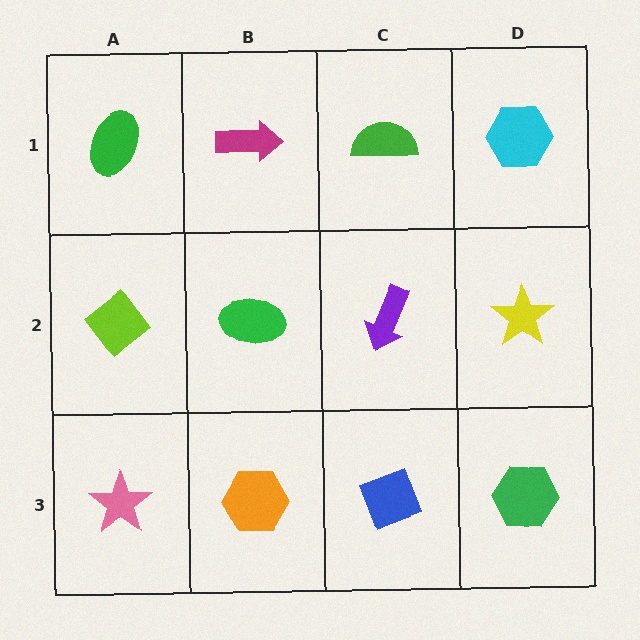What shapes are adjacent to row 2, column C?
A green semicircle (row 1, column C), a blue diamond (row 3, column C), a green ellipse (row 2, column B), a yellow star (row 2, column D).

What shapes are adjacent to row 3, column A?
A lime diamond (row 2, column A), an orange hexagon (row 3, column B).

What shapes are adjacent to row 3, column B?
A green ellipse (row 2, column B), a pink star (row 3, column A), a blue diamond (row 3, column C).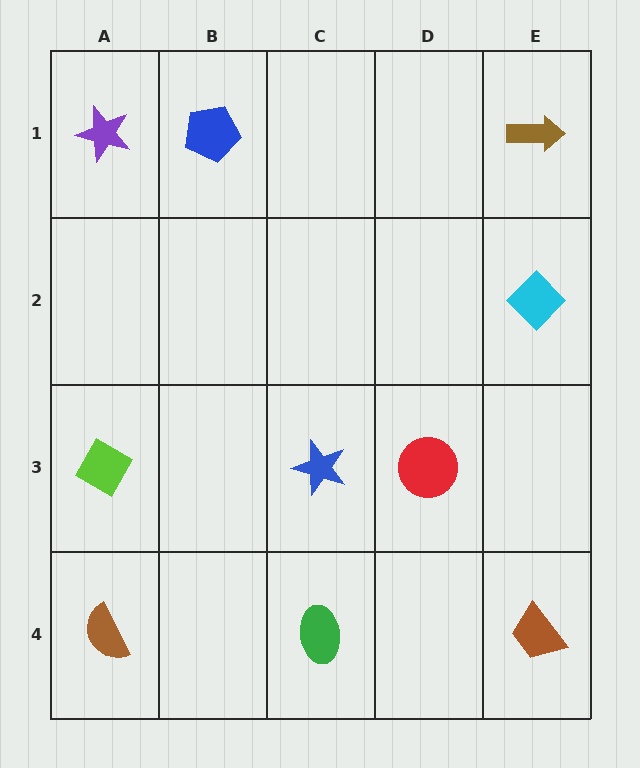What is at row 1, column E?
A brown arrow.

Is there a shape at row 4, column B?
No, that cell is empty.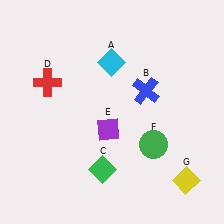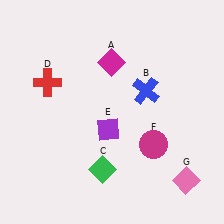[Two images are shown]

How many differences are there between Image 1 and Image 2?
There are 3 differences between the two images.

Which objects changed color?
A changed from cyan to magenta. F changed from green to magenta. G changed from yellow to pink.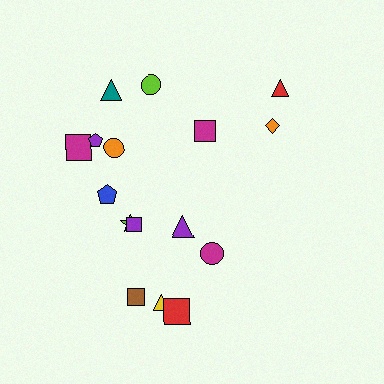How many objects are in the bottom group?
There are 7 objects.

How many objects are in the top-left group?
There are 6 objects.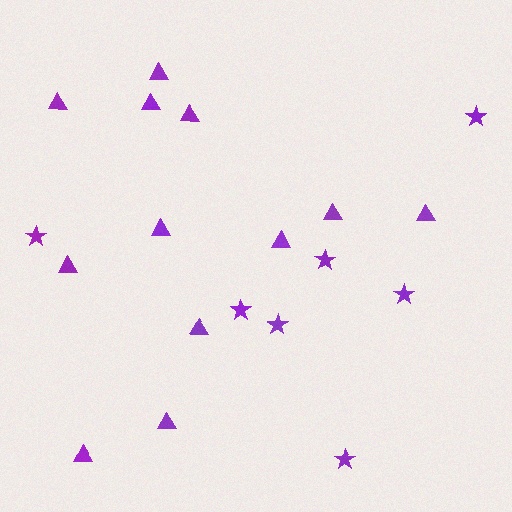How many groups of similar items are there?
There are 2 groups: one group of triangles (12) and one group of stars (7).